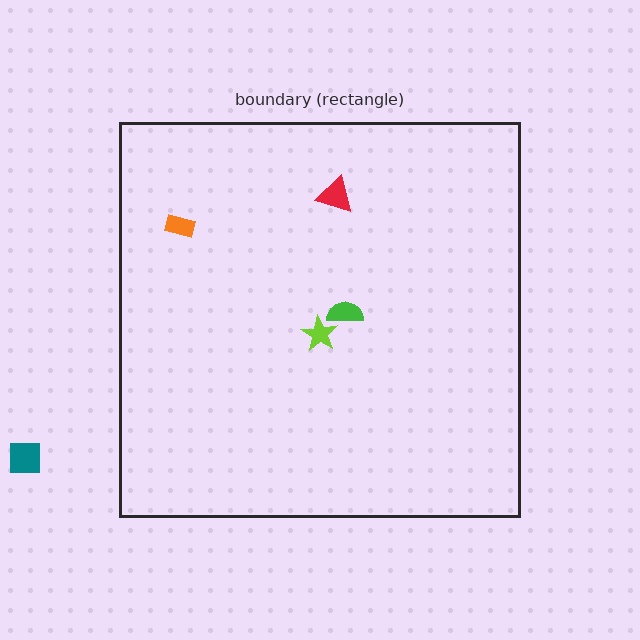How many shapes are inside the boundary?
4 inside, 1 outside.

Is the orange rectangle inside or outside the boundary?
Inside.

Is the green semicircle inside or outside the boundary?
Inside.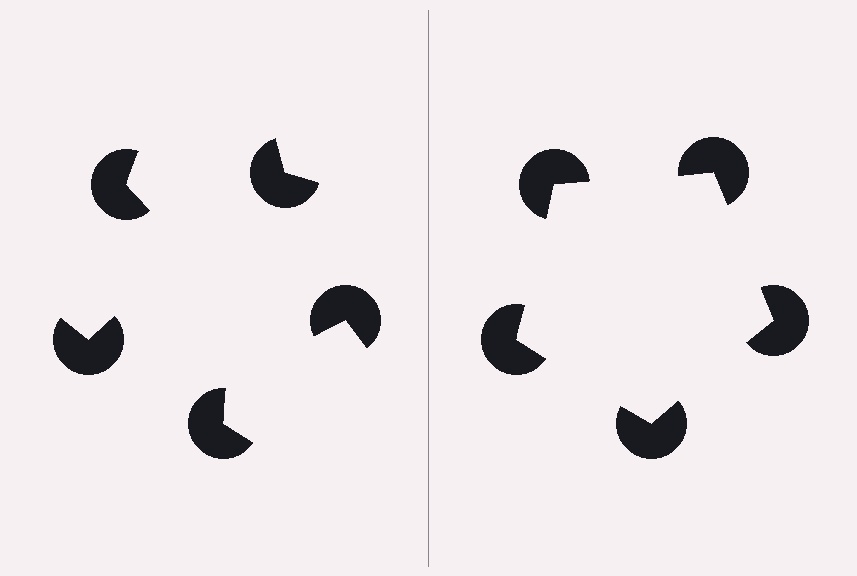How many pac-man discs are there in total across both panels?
10 — 5 on each side.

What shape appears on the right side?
An illusory pentagon.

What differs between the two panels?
The pac-man discs are positioned identically on both sides; only the wedge orientations differ. On the right they align to a pentagon; on the left they are misaligned.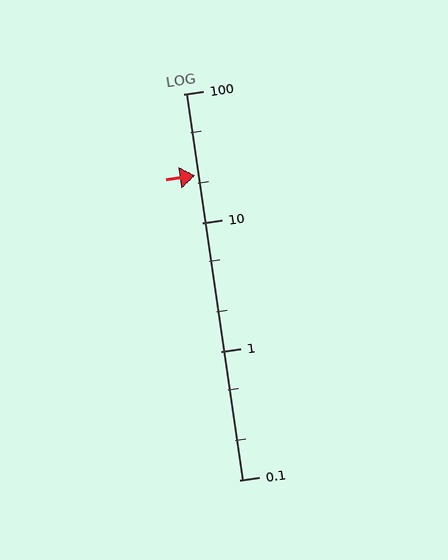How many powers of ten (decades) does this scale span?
The scale spans 3 decades, from 0.1 to 100.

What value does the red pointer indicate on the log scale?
The pointer indicates approximately 23.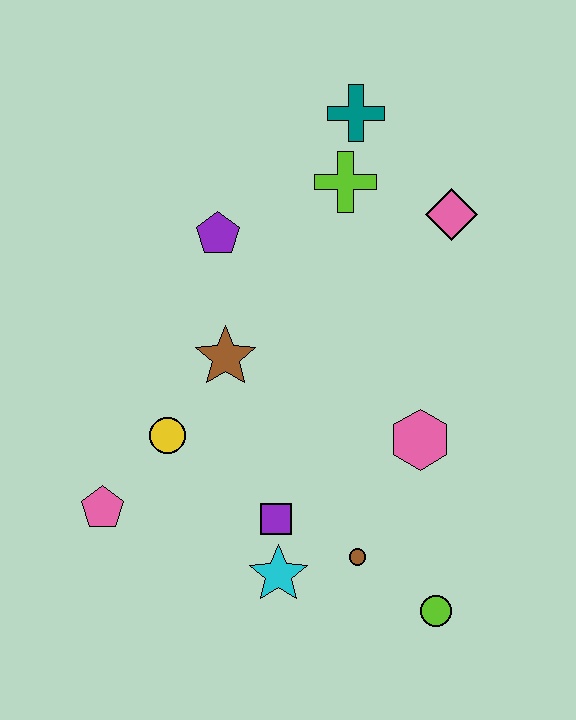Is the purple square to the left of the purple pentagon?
No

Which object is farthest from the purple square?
The teal cross is farthest from the purple square.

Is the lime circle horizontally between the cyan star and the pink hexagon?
No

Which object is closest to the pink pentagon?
The yellow circle is closest to the pink pentagon.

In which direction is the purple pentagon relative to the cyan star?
The purple pentagon is above the cyan star.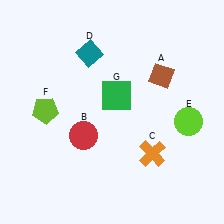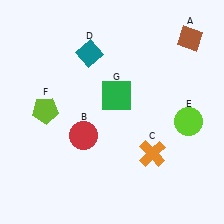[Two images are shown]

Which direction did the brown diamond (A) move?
The brown diamond (A) moved up.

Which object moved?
The brown diamond (A) moved up.